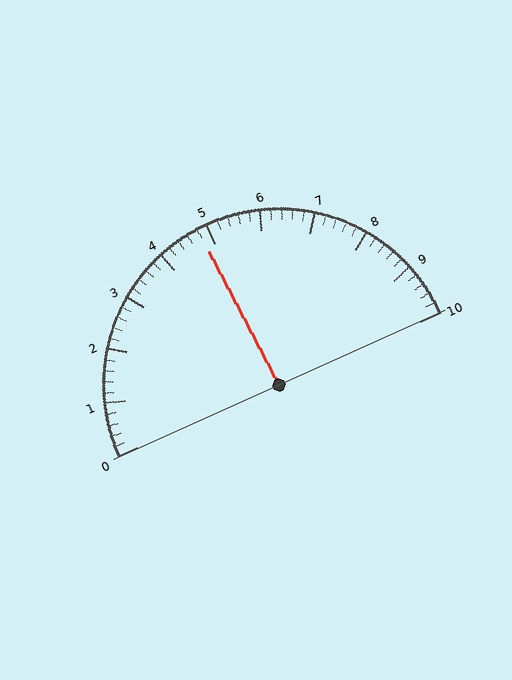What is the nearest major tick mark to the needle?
The nearest major tick mark is 5.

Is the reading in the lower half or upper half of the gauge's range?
The reading is in the lower half of the range (0 to 10).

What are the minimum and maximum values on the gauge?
The gauge ranges from 0 to 10.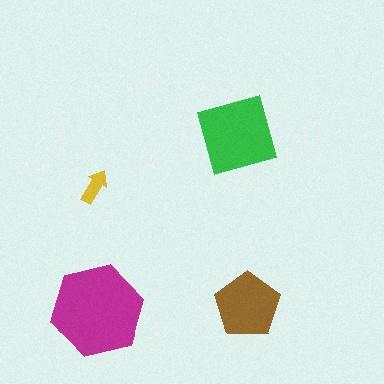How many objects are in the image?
There are 4 objects in the image.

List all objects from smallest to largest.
The yellow arrow, the brown pentagon, the green diamond, the magenta hexagon.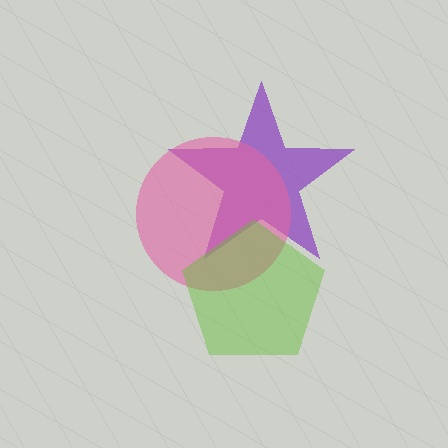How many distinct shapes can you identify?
There are 3 distinct shapes: a purple star, a pink circle, a lime pentagon.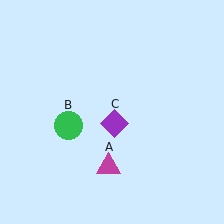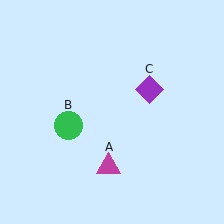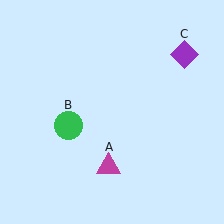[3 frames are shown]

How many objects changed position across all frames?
1 object changed position: purple diamond (object C).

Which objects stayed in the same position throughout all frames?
Magenta triangle (object A) and green circle (object B) remained stationary.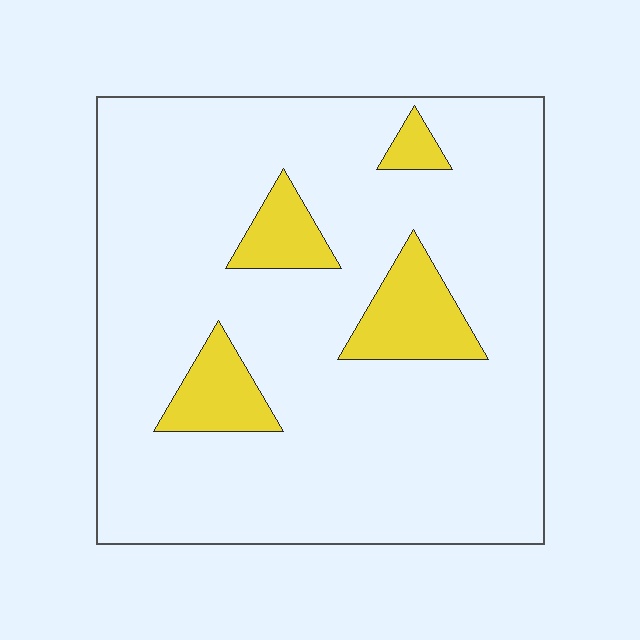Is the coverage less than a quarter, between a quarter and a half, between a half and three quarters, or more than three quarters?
Less than a quarter.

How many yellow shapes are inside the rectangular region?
4.